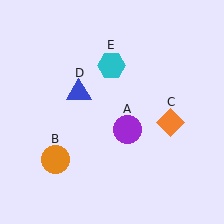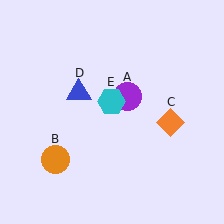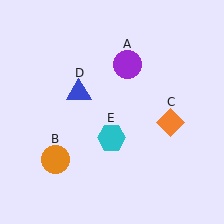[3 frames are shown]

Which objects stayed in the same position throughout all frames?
Orange circle (object B) and orange diamond (object C) and blue triangle (object D) remained stationary.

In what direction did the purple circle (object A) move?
The purple circle (object A) moved up.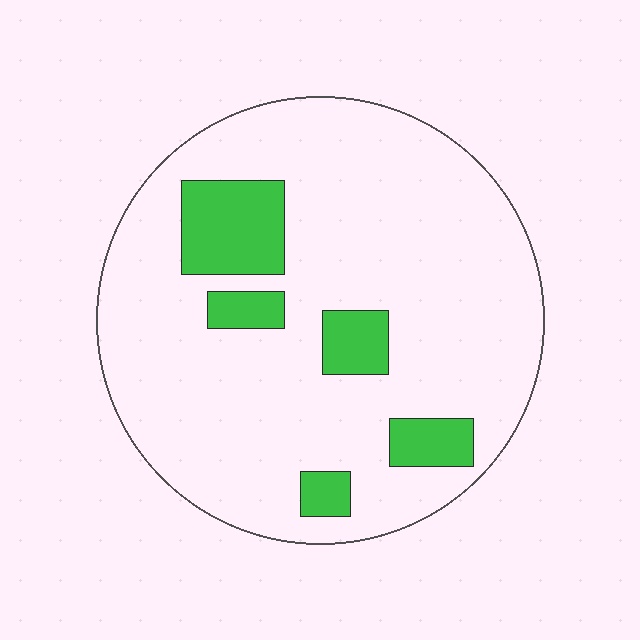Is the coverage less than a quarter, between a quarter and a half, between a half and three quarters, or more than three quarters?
Less than a quarter.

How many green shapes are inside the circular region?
5.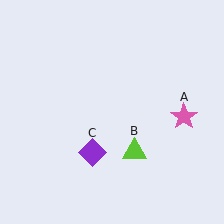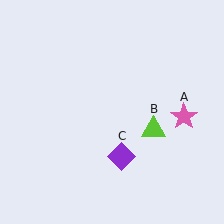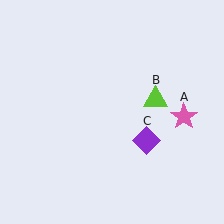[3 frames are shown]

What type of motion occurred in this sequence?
The lime triangle (object B), purple diamond (object C) rotated counterclockwise around the center of the scene.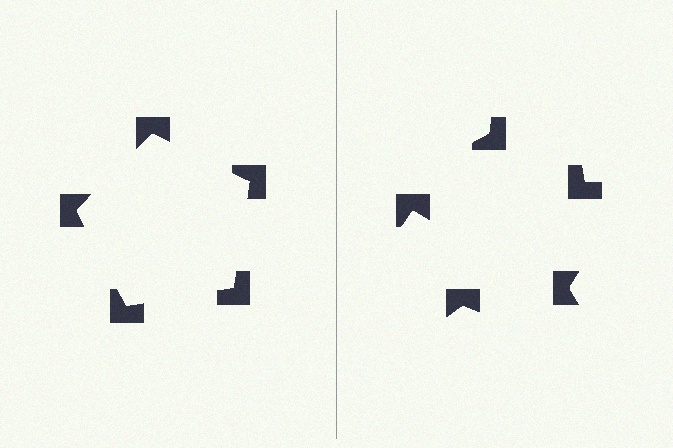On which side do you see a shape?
An illusory pentagon appears on the left side. On the right side the wedge cuts are rotated, so no coherent shape forms.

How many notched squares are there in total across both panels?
10 — 5 on each side.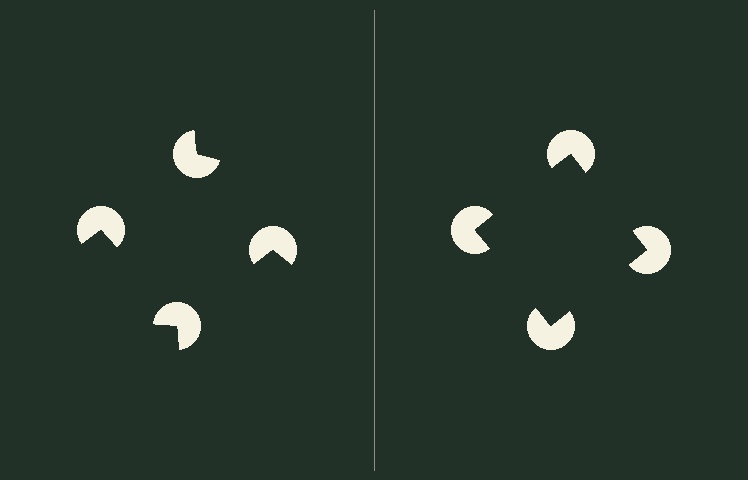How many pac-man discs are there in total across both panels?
8 — 4 on each side.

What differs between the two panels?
The pac-man discs are positioned identically on both sides; only the wedge orientations differ. On the right they align to a square; on the left they are misaligned.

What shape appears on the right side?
An illusory square.